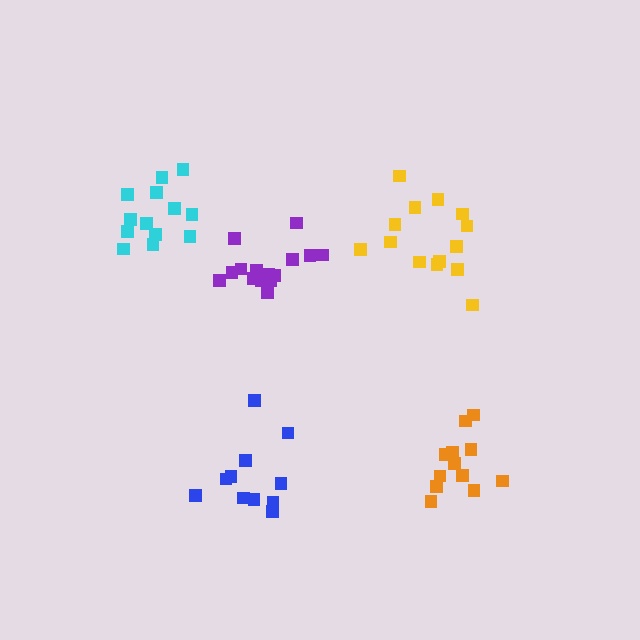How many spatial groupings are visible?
There are 5 spatial groupings.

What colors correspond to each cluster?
The clusters are colored: cyan, purple, yellow, blue, orange.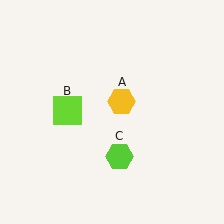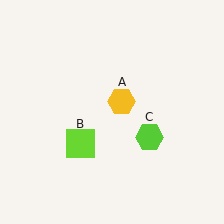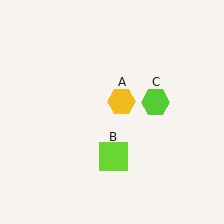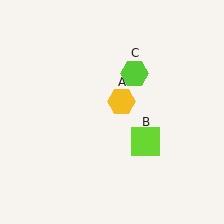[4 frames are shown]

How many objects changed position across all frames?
2 objects changed position: lime square (object B), lime hexagon (object C).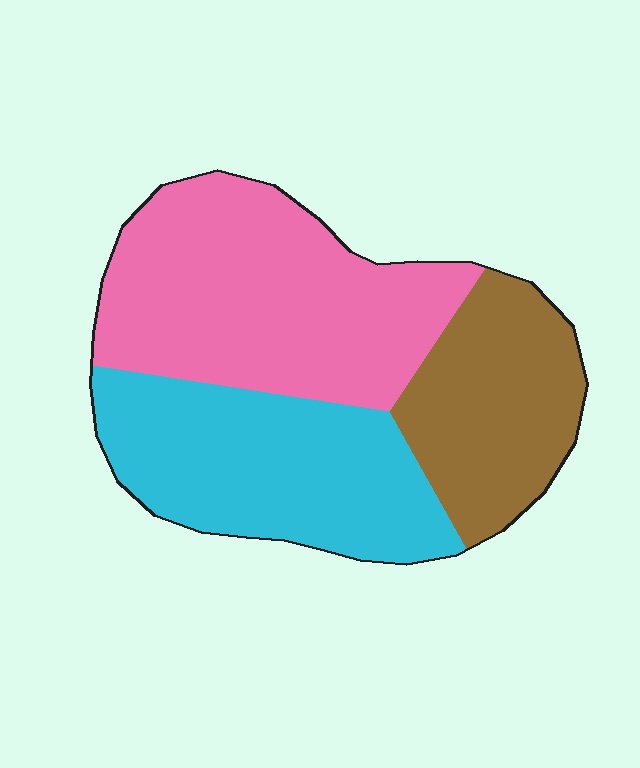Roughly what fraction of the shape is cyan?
Cyan covers roughly 35% of the shape.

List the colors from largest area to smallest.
From largest to smallest: pink, cyan, brown.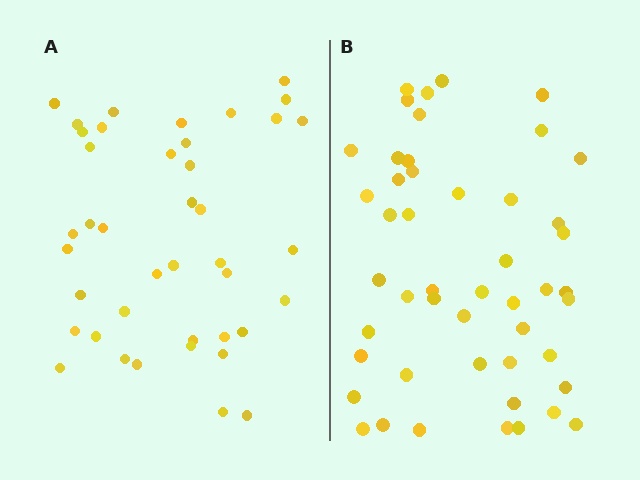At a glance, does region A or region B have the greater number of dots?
Region B (the right region) has more dots.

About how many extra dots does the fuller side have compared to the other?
Region B has roughly 8 or so more dots than region A.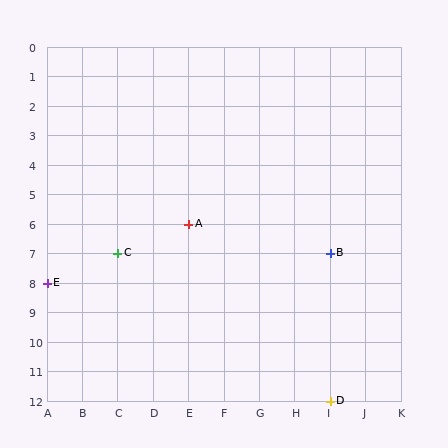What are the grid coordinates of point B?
Point B is at grid coordinates (I, 7).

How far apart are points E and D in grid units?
Points E and D are 8 columns and 4 rows apart (about 8.9 grid units diagonally).